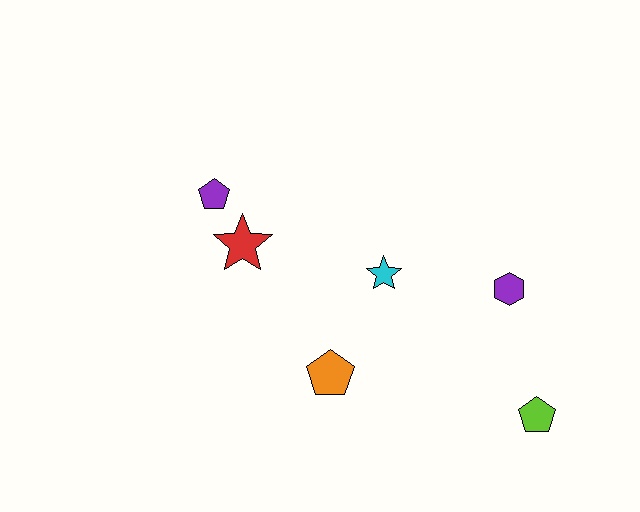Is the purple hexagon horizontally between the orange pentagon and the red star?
No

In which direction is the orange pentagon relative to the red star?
The orange pentagon is below the red star.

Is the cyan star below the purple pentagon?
Yes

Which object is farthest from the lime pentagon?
The purple pentagon is farthest from the lime pentagon.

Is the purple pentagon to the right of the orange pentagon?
No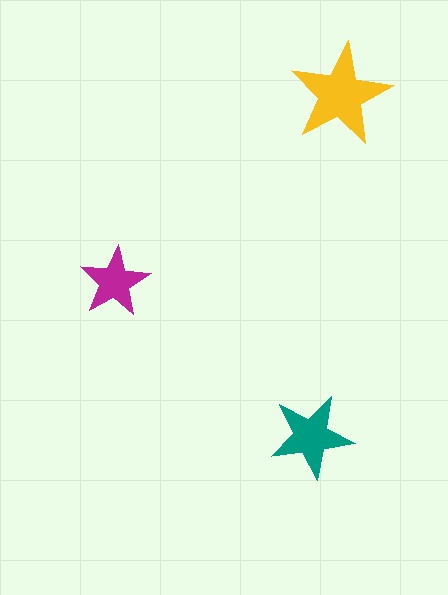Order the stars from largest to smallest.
the yellow one, the teal one, the magenta one.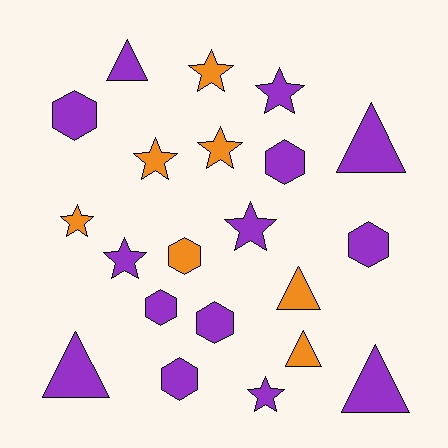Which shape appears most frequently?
Star, with 8 objects.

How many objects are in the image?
There are 21 objects.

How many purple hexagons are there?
There are 6 purple hexagons.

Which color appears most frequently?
Purple, with 14 objects.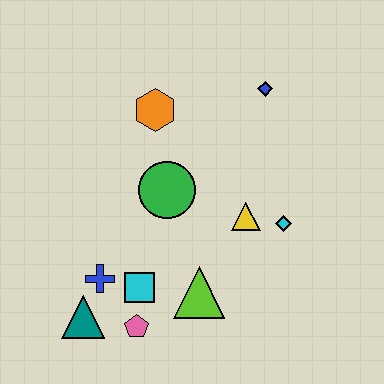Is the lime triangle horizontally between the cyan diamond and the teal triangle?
Yes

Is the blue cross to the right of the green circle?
No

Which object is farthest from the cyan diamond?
The teal triangle is farthest from the cyan diamond.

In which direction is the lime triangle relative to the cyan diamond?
The lime triangle is to the left of the cyan diamond.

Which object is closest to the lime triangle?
The cyan square is closest to the lime triangle.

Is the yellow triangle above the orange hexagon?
No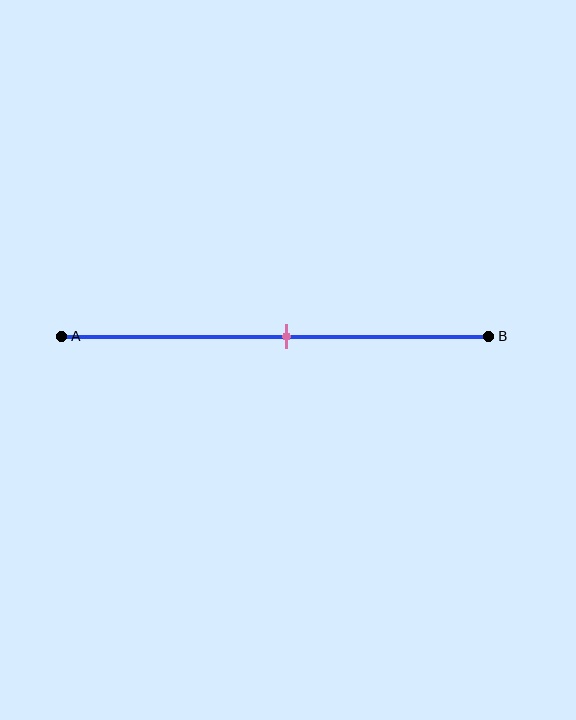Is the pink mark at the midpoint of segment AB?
Yes, the mark is approximately at the midpoint.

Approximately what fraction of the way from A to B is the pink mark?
The pink mark is approximately 55% of the way from A to B.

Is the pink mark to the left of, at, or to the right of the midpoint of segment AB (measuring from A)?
The pink mark is approximately at the midpoint of segment AB.